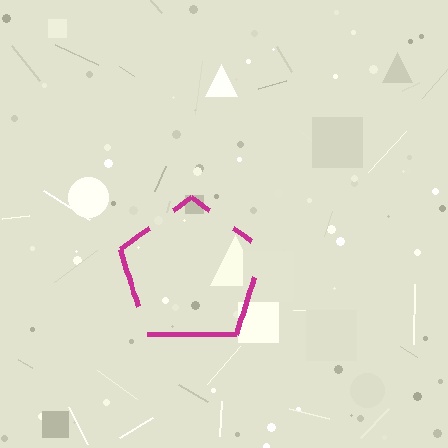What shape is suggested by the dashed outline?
The dashed outline suggests a pentagon.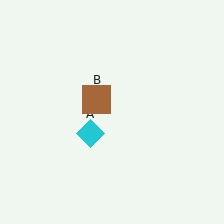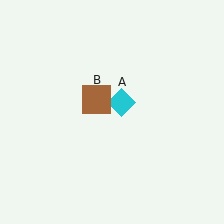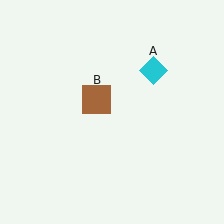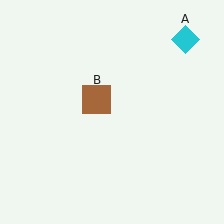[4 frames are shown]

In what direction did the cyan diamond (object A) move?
The cyan diamond (object A) moved up and to the right.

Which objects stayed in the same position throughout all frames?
Brown square (object B) remained stationary.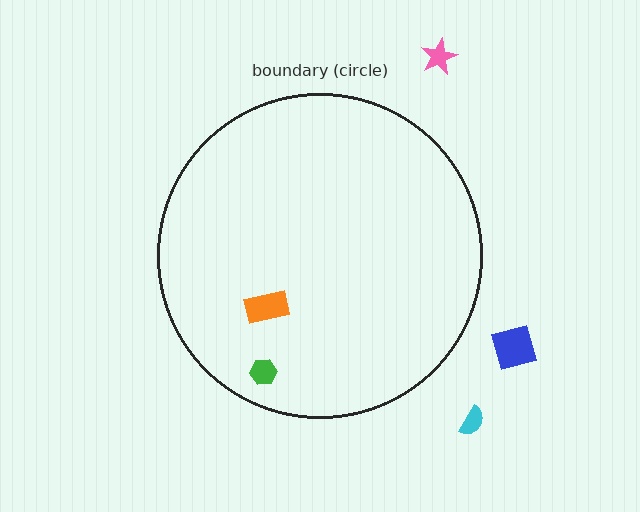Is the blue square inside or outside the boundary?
Outside.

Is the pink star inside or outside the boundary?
Outside.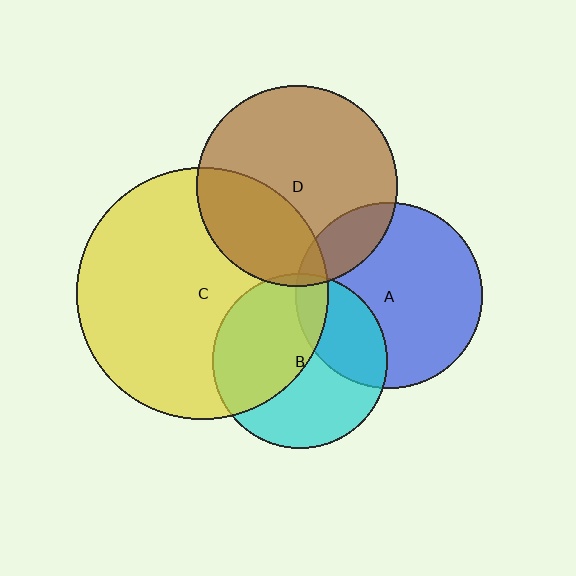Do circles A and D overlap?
Yes.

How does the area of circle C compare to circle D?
Approximately 1.6 times.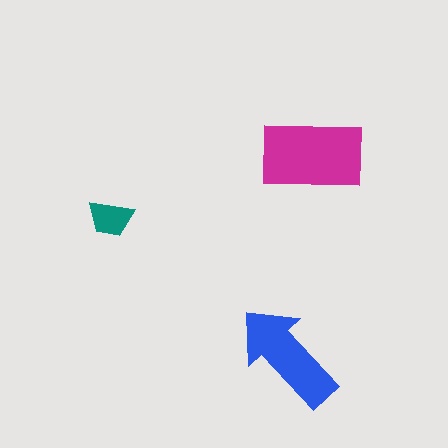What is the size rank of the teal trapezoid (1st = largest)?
3rd.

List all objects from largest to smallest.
The magenta rectangle, the blue arrow, the teal trapezoid.